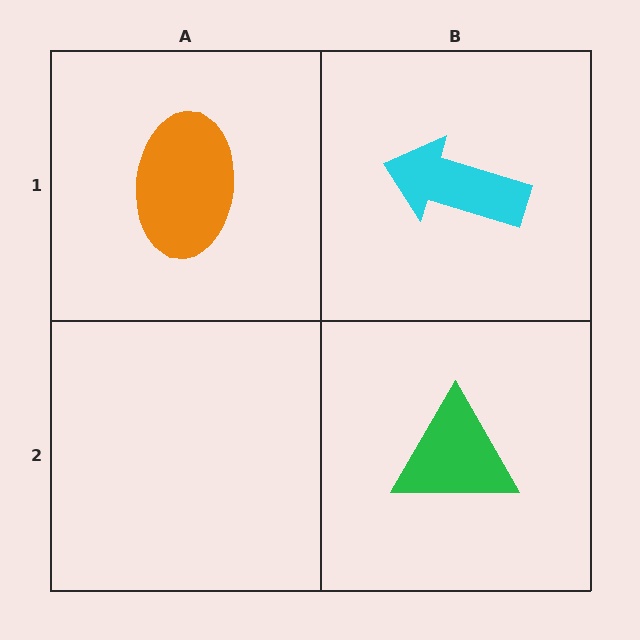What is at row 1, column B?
A cyan arrow.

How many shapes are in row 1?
2 shapes.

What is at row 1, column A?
An orange ellipse.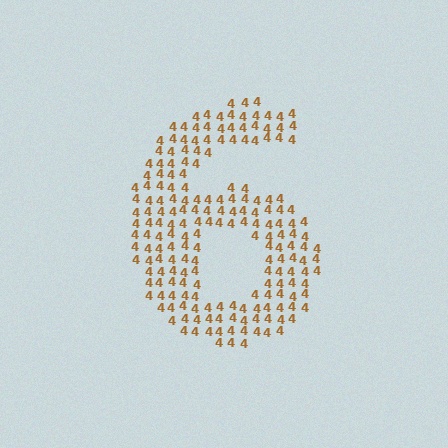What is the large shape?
The large shape is the digit 6.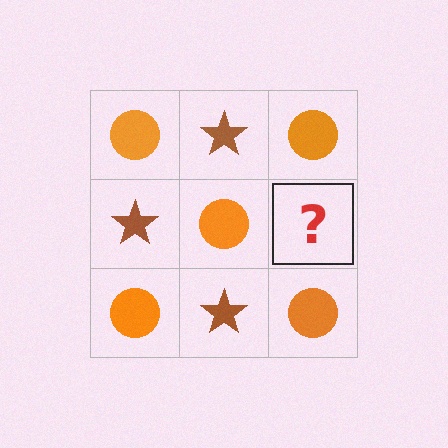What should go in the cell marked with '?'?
The missing cell should contain a brown star.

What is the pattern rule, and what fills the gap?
The rule is that it alternates orange circle and brown star in a checkerboard pattern. The gap should be filled with a brown star.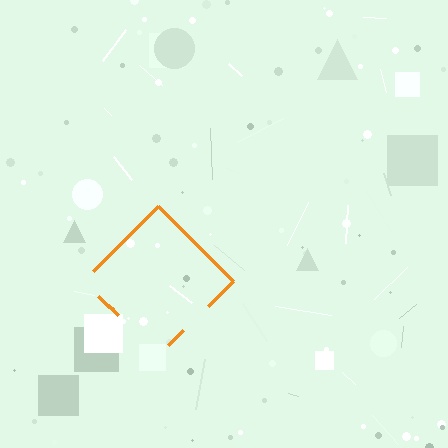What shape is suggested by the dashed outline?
The dashed outline suggests a diamond.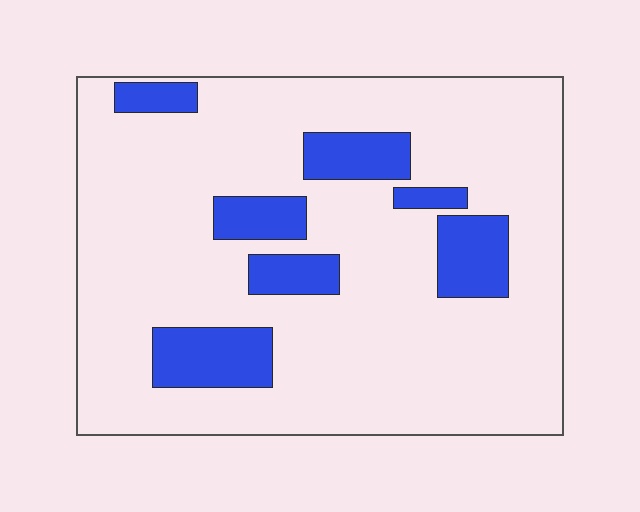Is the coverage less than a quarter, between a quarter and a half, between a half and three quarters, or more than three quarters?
Less than a quarter.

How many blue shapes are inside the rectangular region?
7.